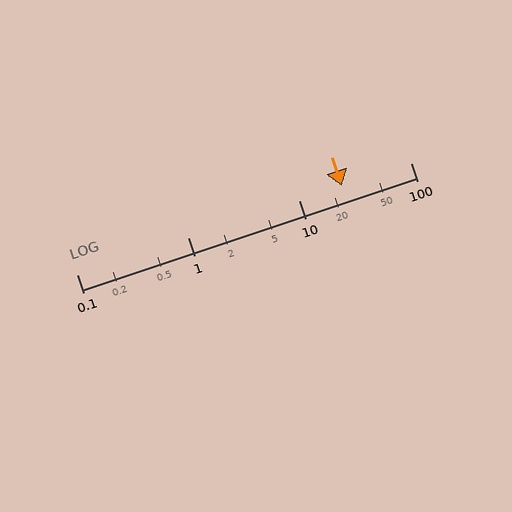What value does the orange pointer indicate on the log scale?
The pointer indicates approximately 24.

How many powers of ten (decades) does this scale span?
The scale spans 3 decades, from 0.1 to 100.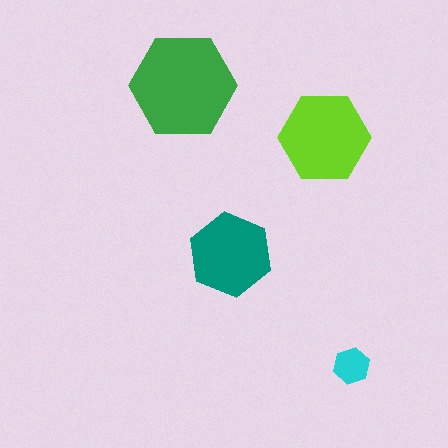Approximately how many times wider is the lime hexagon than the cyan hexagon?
About 2.5 times wider.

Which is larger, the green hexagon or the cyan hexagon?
The green one.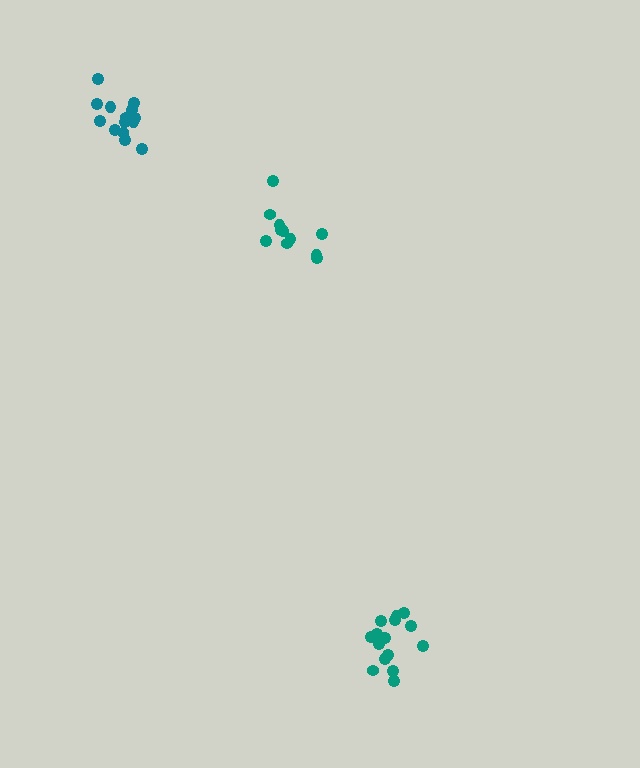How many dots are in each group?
Group 1: 15 dots, Group 2: 11 dots, Group 3: 14 dots (40 total).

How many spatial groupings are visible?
There are 3 spatial groupings.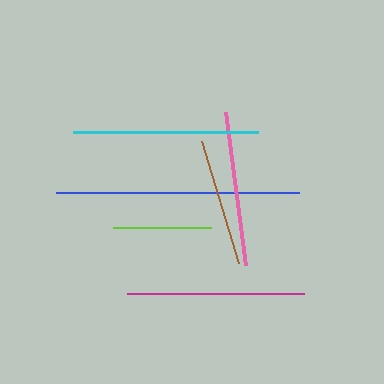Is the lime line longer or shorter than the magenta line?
The magenta line is longer than the lime line.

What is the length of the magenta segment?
The magenta segment is approximately 177 pixels long.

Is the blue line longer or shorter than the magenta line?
The blue line is longer than the magenta line.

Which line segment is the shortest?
The lime line is the shortest at approximately 98 pixels.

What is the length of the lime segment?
The lime segment is approximately 98 pixels long.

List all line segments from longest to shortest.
From longest to shortest: blue, cyan, magenta, pink, brown, lime.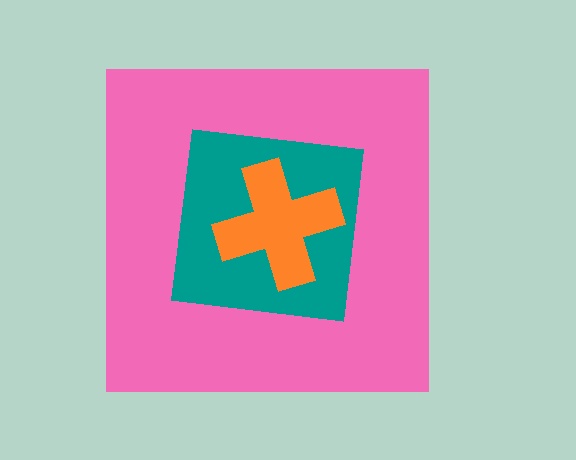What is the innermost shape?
The orange cross.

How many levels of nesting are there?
3.